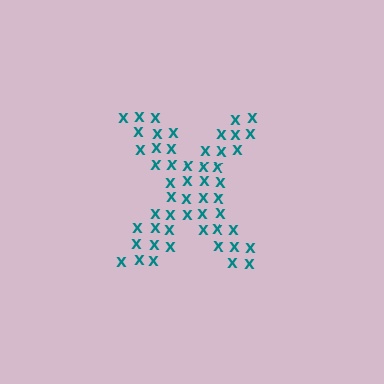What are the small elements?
The small elements are letter X's.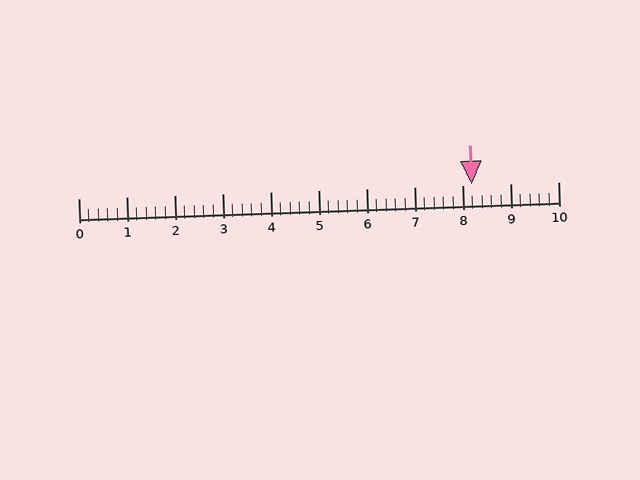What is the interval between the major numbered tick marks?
The major tick marks are spaced 1 units apart.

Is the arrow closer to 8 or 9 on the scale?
The arrow is closer to 8.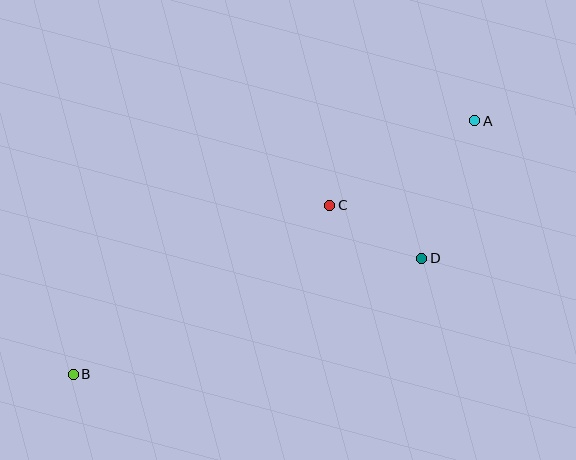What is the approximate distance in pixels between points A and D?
The distance between A and D is approximately 147 pixels.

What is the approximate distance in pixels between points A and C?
The distance between A and C is approximately 168 pixels.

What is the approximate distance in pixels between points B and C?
The distance between B and C is approximately 307 pixels.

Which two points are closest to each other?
Points C and D are closest to each other.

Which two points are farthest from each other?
Points A and B are farthest from each other.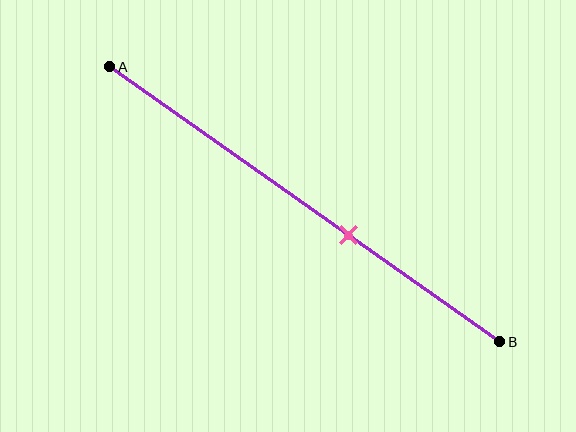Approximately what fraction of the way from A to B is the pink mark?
The pink mark is approximately 60% of the way from A to B.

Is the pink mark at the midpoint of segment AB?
No, the mark is at about 60% from A, not at the 50% midpoint.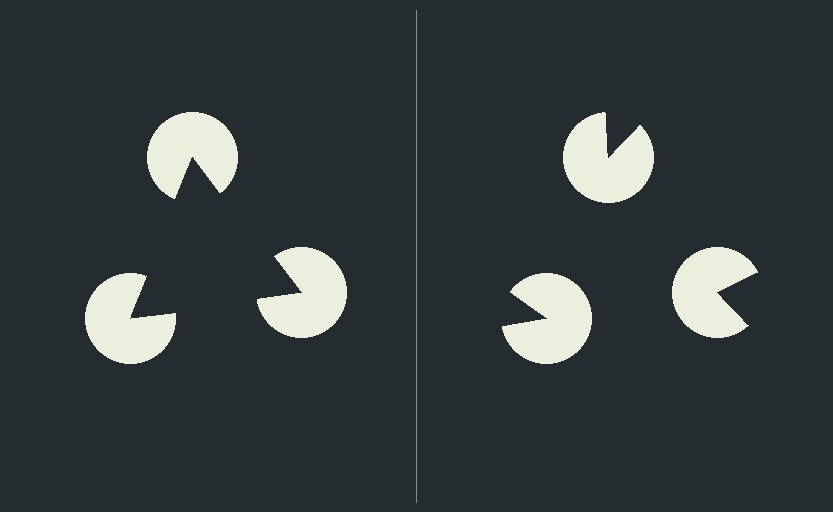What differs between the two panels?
The pac-man discs are positioned identically on both sides; only the wedge orientations differ. On the left they align to a triangle; on the right they are misaligned.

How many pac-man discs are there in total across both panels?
6 — 3 on each side.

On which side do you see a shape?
An illusory triangle appears on the left side. On the right side the wedge cuts are rotated, so no coherent shape forms.